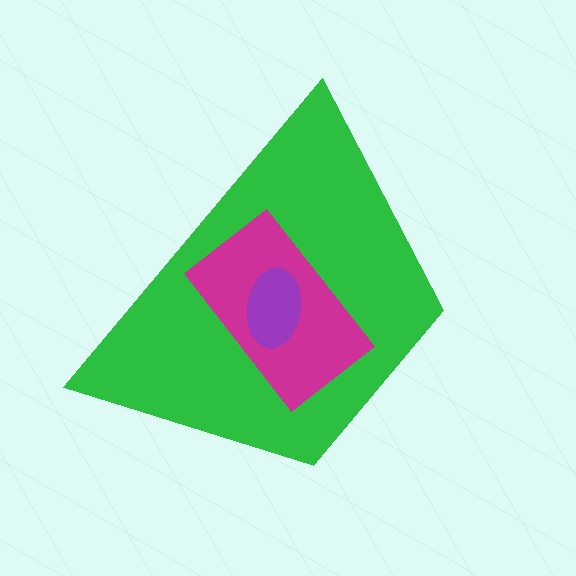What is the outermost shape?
The green trapezoid.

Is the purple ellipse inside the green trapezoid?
Yes.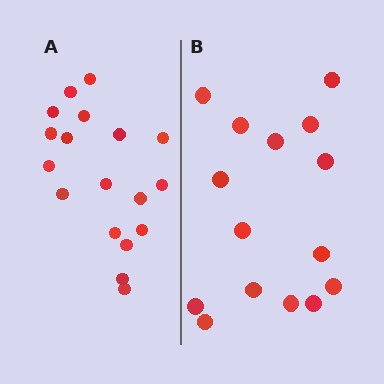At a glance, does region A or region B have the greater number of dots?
Region A (the left region) has more dots.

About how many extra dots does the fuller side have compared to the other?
Region A has just a few more — roughly 2 or 3 more dots than region B.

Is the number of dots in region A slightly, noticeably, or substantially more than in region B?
Region A has only slightly more — the two regions are fairly close. The ratio is roughly 1.2 to 1.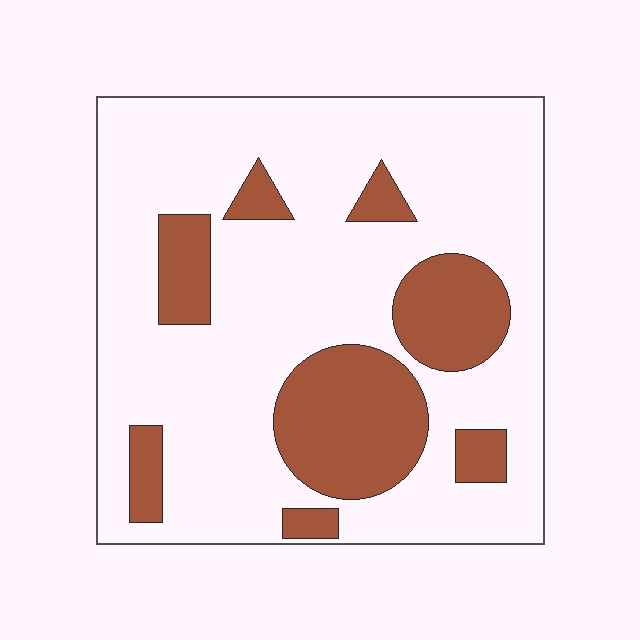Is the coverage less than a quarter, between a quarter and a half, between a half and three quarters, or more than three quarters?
Less than a quarter.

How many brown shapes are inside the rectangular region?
8.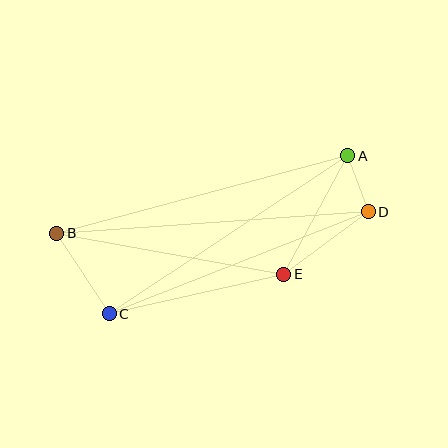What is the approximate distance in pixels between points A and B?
The distance between A and B is approximately 301 pixels.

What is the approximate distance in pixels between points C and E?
The distance between C and E is approximately 179 pixels.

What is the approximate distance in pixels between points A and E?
The distance between A and E is approximately 135 pixels.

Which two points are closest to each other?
Points A and D are closest to each other.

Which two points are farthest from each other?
Points B and D are farthest from each other.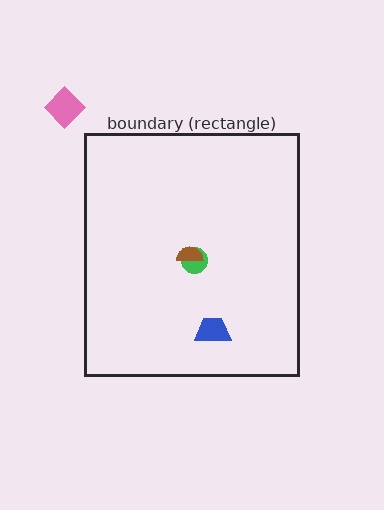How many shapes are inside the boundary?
3 inside, 1 outside.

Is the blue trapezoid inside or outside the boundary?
Inside.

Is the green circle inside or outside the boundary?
Inside.